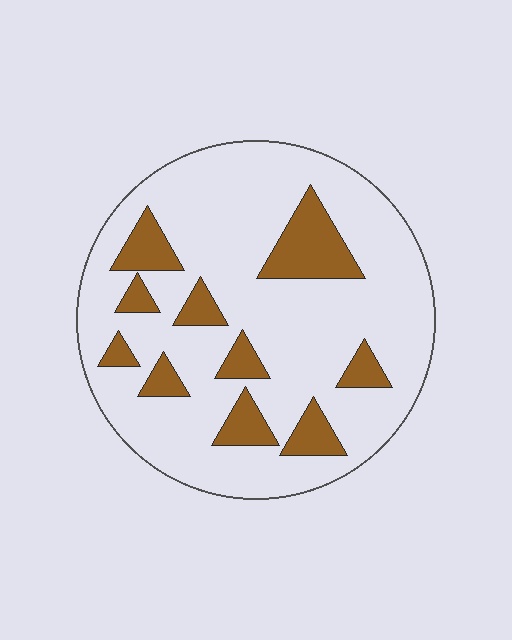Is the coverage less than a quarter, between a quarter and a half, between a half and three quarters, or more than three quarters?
Less than a quarter.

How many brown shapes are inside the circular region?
10.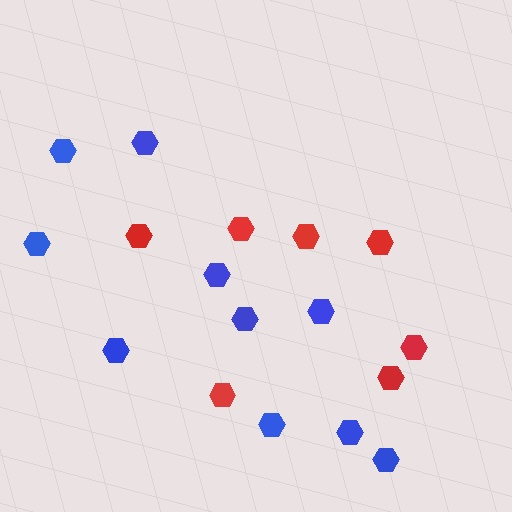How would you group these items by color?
There are 2 groups: one group of blue hexagons (10) and one group of red hexagons (7).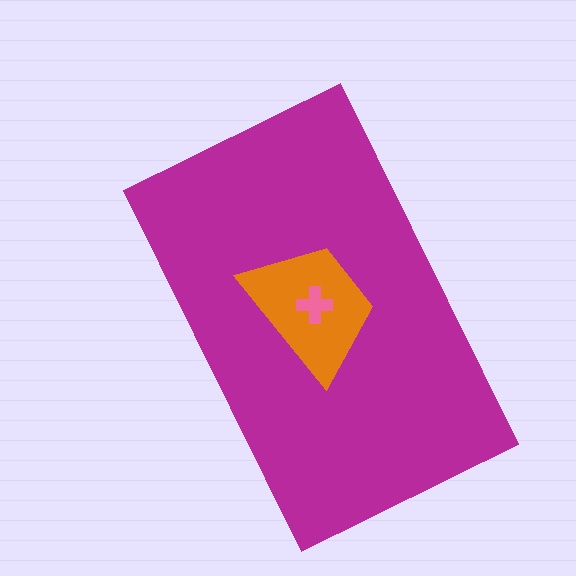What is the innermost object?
The pink cross.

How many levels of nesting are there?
3.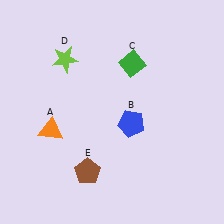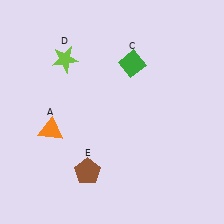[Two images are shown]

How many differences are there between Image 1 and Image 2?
There is 1 difference between the two images.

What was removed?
The blue pentagon (B) was removed in Image 2.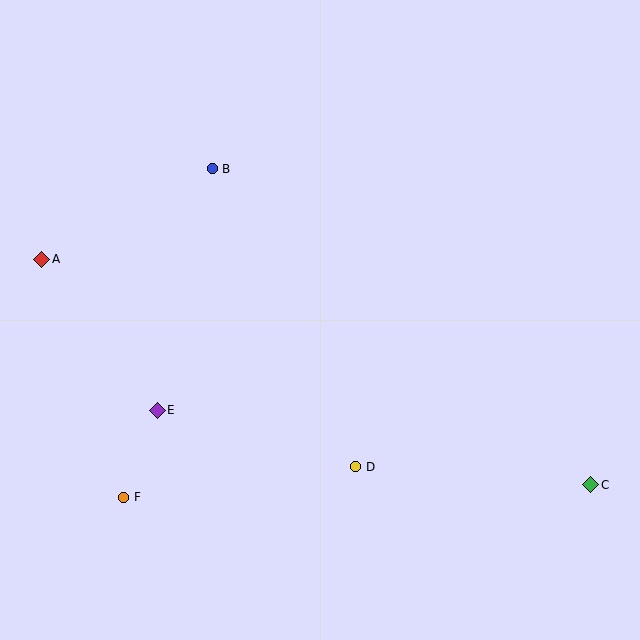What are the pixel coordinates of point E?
Point E is at (157, 410).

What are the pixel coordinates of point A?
Point A is at (42, 259).